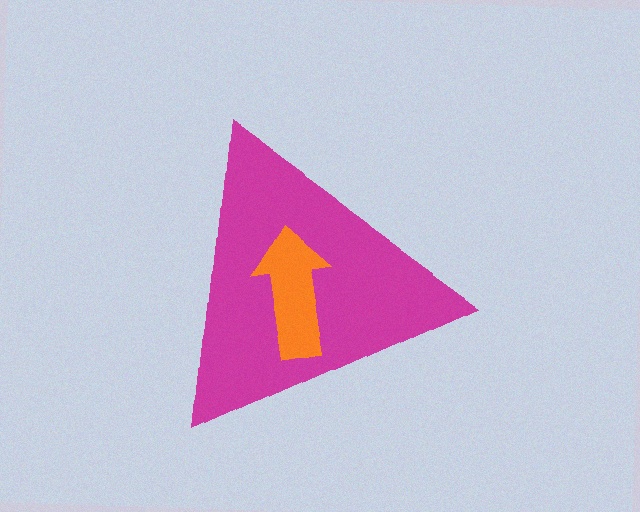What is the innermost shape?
The orange arrow.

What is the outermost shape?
The magenta triangle.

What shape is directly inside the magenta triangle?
The orange arrow.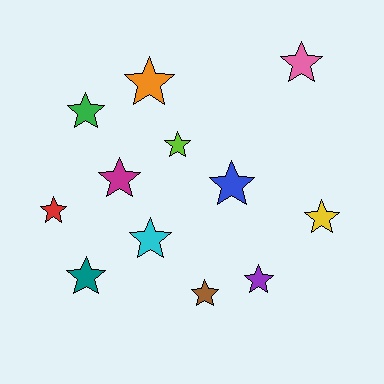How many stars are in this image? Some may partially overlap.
There are 12 stars.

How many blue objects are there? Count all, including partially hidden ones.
There is 1 blue object.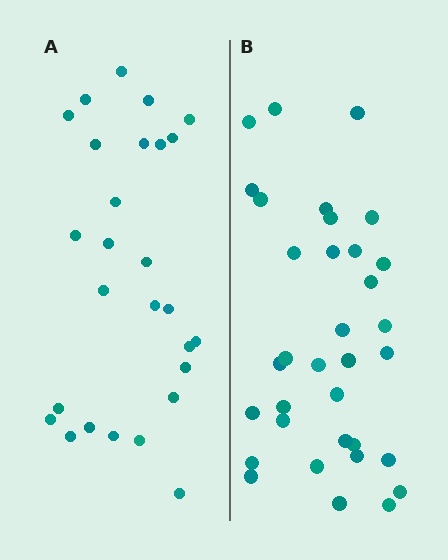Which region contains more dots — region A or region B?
Region B (the right region) has more dots.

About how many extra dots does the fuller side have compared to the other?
Region B has roughly 8 or so more dots than region A.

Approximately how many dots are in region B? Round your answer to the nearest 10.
About 30 dots. (The exact count is 34, which rounds to 30.)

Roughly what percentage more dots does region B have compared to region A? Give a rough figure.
About 25% more.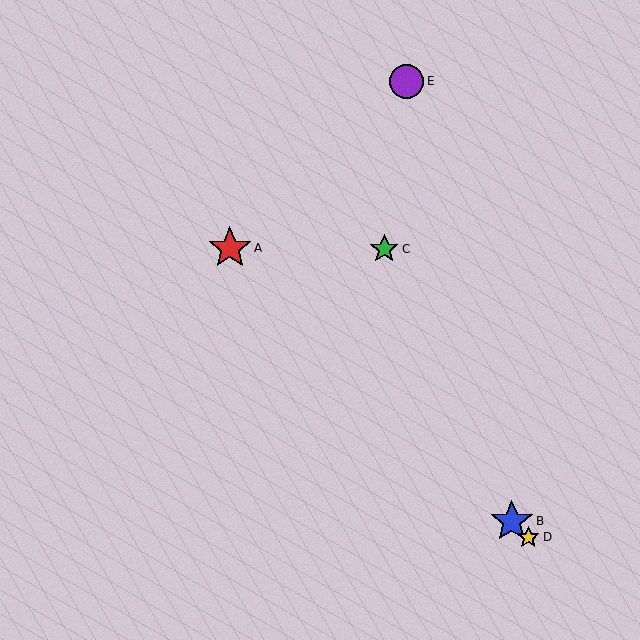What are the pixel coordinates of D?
Object D is at (528, 537).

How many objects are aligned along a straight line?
3 objects (A, B, D) are aligned along a straight line.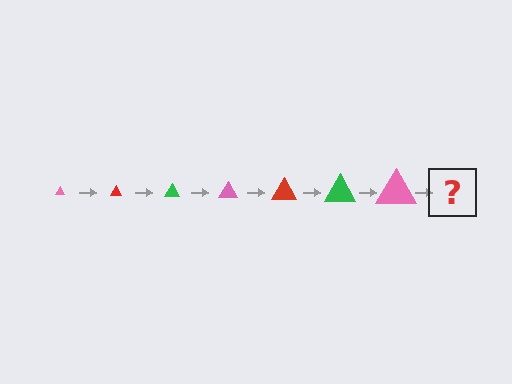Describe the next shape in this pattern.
It should be a red triangle, larger than the previous one.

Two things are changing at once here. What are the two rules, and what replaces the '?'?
The two rules are that the triangle grows larger each step and the color cycles through pink, red, and green. The '?' should be a red triangle, larger than the previous one.